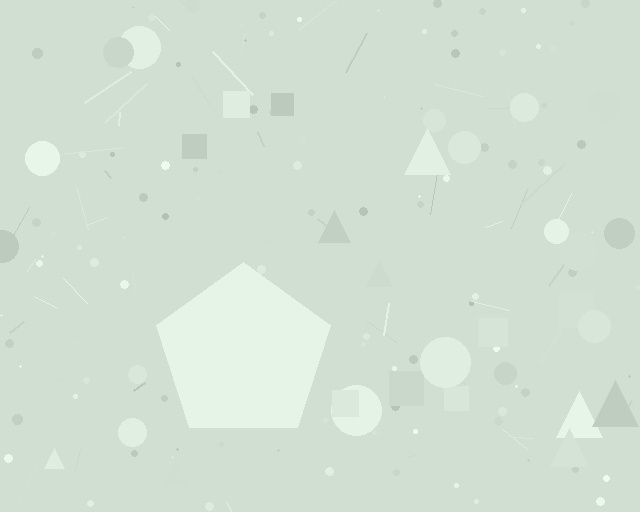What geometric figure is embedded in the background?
A pentagon is embedded in the background.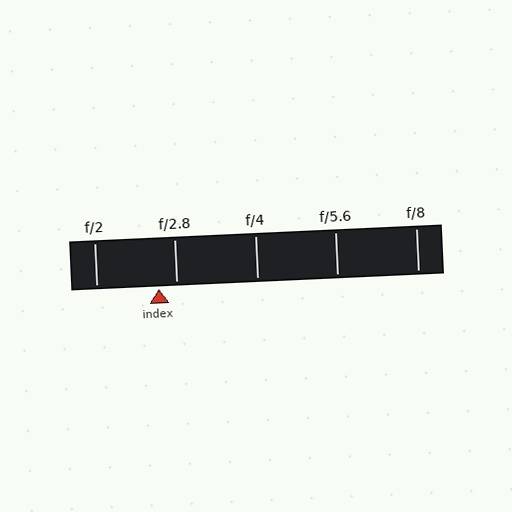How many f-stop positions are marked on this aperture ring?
There are 5 f-stop positions marked.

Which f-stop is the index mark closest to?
The index mark is closest to f/2.8.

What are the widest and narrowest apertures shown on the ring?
The widest aperture shown is f/2 and the narrowest is f/8.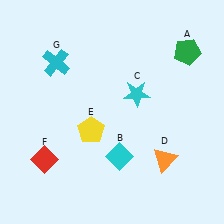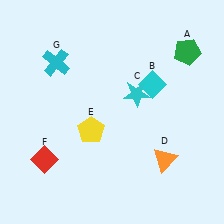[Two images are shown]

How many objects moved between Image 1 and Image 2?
1 object moved between the two images.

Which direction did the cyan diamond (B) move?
The cyan diamond (B) moved up.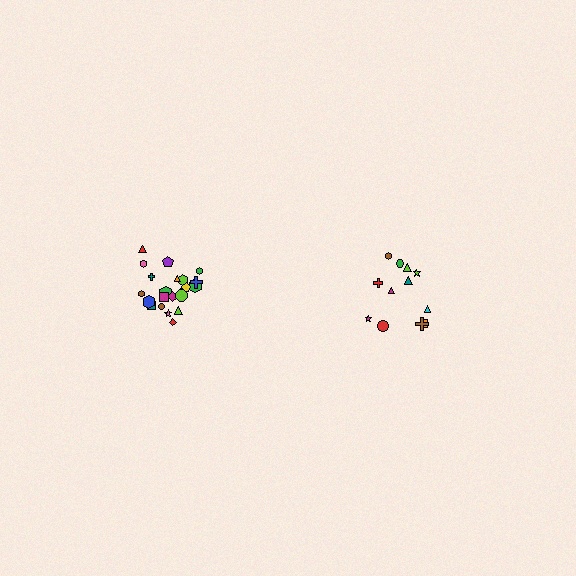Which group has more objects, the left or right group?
The left group.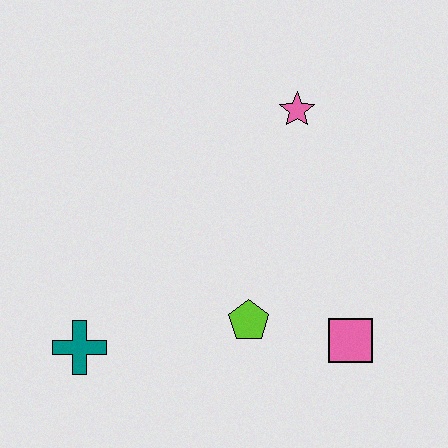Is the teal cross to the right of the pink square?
No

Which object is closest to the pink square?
The lime pentagon is closest to the pink square.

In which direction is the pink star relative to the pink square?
The pink star is above the pink square.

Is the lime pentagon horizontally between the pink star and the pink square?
No